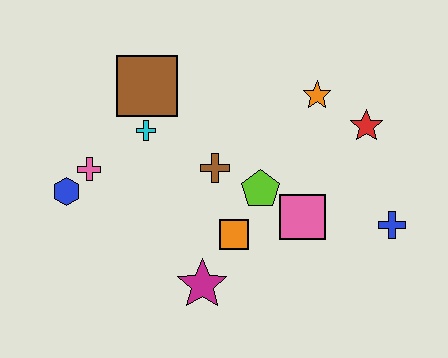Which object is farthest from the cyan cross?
The blue cross is farthest from the cyan cross.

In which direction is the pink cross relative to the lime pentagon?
The pink cross is to the left of the lime pentagon.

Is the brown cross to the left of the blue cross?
Yes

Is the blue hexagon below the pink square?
No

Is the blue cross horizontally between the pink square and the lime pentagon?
No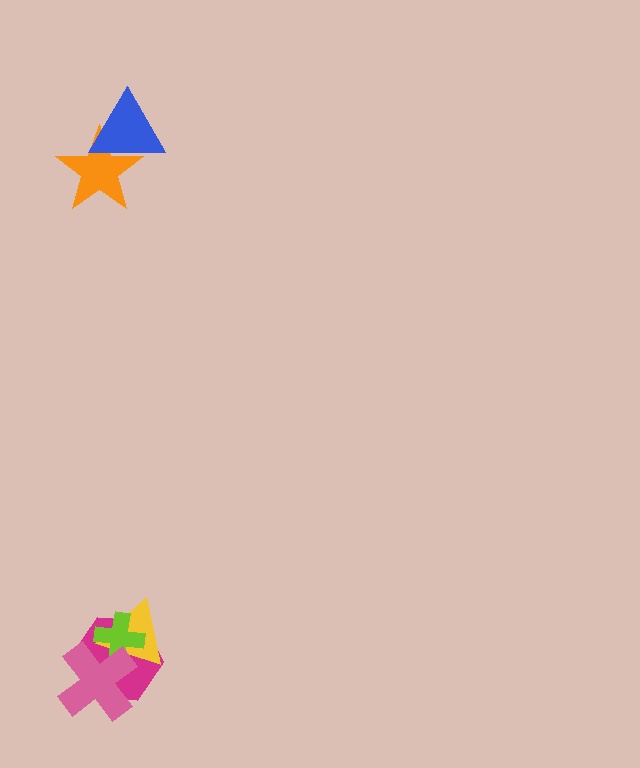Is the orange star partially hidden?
Yes, it is partially covered by another shape.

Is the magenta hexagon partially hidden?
Yes, it is partially covered by another shape.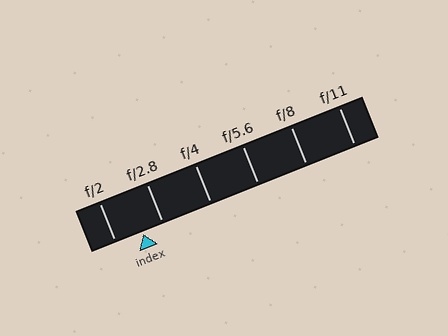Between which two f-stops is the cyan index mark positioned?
The index mark is between f/2 and f/2.8.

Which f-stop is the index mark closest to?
The index mark is closest to f/2.8.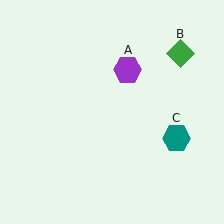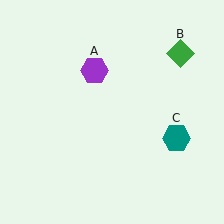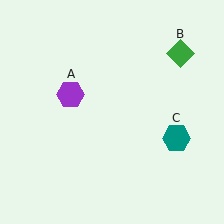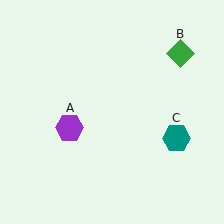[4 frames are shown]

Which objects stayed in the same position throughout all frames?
Green diamond (object B) and teal hexagon (object C) remained stationary.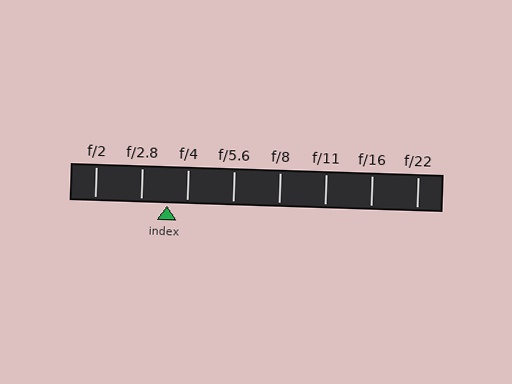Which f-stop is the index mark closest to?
The index mark is closest to f/4.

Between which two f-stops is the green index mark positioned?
The index mark is between f/2.8 and f/4.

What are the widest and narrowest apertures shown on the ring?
The widest aperture shown is f/2 and the narrowest is f/22.